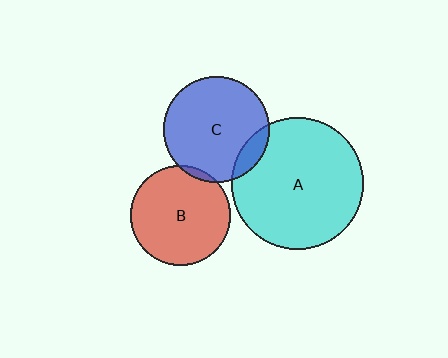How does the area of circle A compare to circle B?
Approximately 1.7 times.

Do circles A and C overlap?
Yes.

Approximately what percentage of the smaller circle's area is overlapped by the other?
Approximately 10%.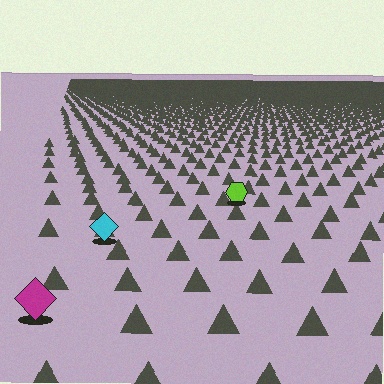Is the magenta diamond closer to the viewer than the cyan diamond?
Yes. The magenta diamond is closer — you can tell from the texture gradient: the ground texture is coarser near it.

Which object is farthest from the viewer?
The lime hexagon is farthest from the viewer. It appears smaller and the ground texture around it is denser.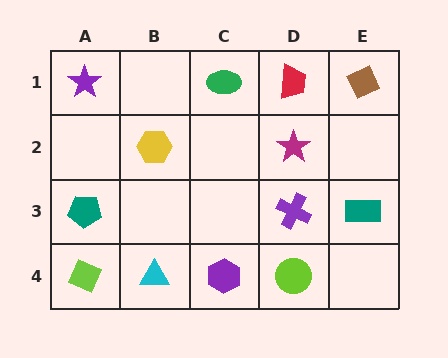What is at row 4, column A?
A lime diamond.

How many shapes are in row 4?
4 shapes.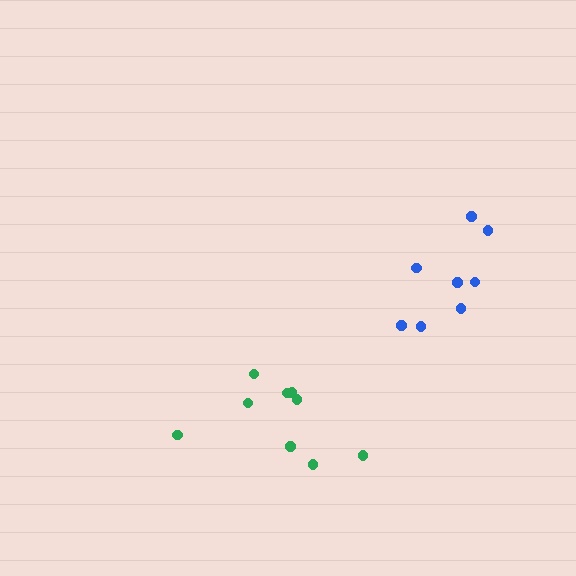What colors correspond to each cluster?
The clusters are colored: blue, green.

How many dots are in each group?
Group 1: 8 dots, Group 2: 9 dots (17 total).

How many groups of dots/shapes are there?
There are 2 groups.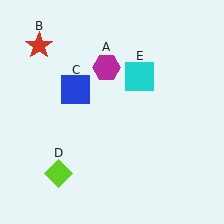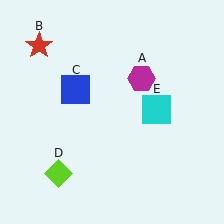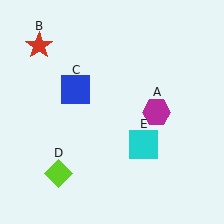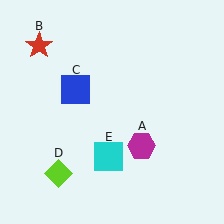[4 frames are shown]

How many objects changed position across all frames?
2 objects changed position: magenta hexagon (object A), cyan square (object E).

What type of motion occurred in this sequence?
The magenta hexagon (object A), cyan square (object E) rotated clockwise around the center of the scene.